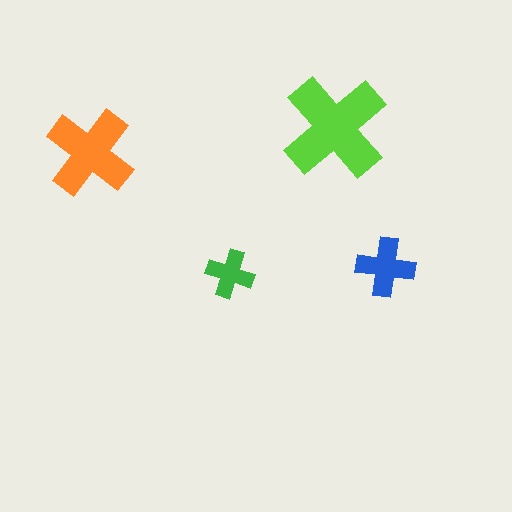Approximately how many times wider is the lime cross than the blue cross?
About 2 times wider.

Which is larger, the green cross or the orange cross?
The orange one.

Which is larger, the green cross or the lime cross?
The lime one.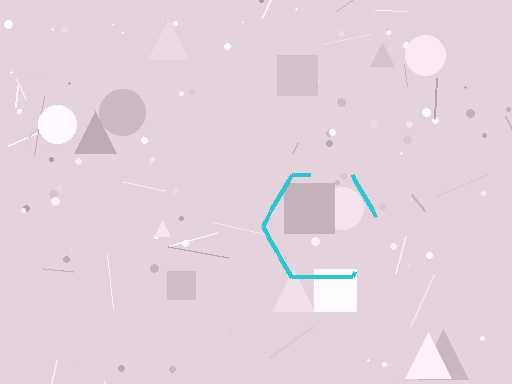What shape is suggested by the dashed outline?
The dashed outline suggests a hexagon.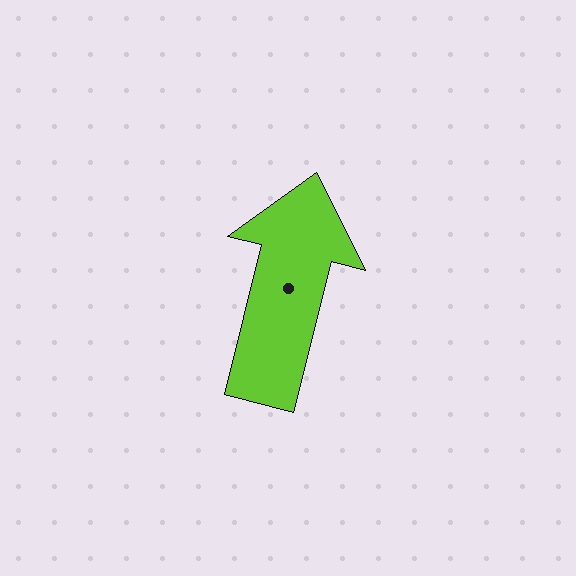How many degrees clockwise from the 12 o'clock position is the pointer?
Approximately 14 degrees.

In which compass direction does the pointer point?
North.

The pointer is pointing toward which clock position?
Roughly 12 o'clock.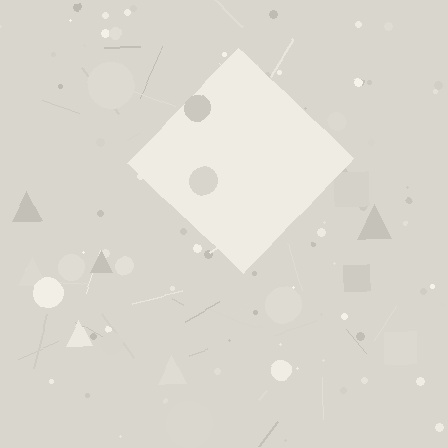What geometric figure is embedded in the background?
A diamond is embedded in the background.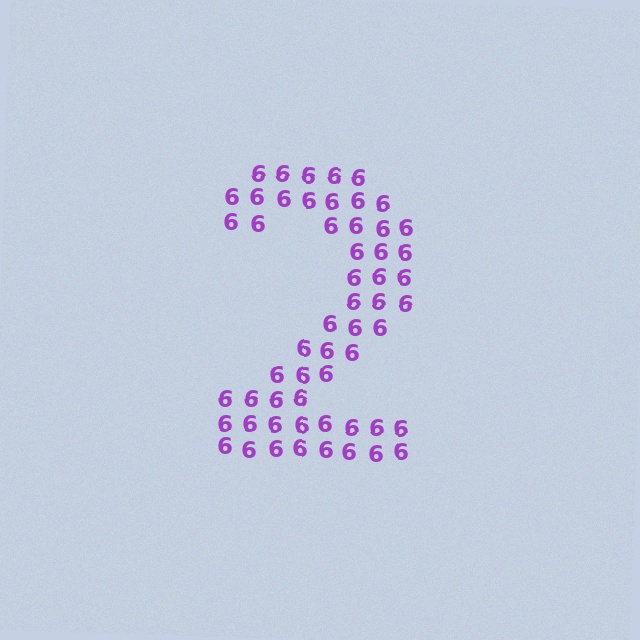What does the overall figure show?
The overall figure shows the digit 2.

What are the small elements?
The small elements are digit 6's.